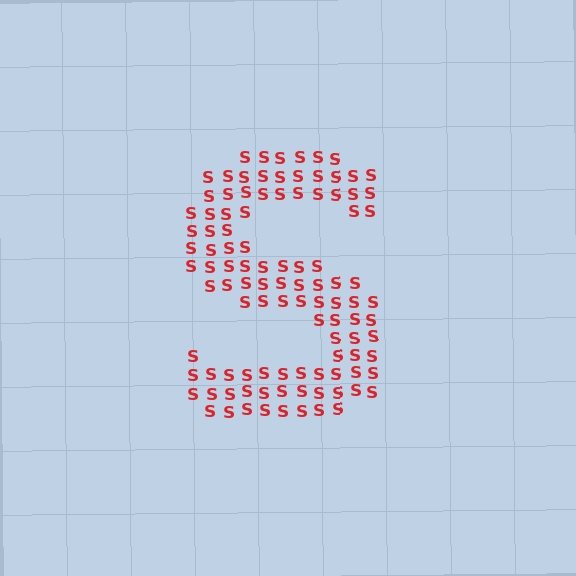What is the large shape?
The large shape is the letter S.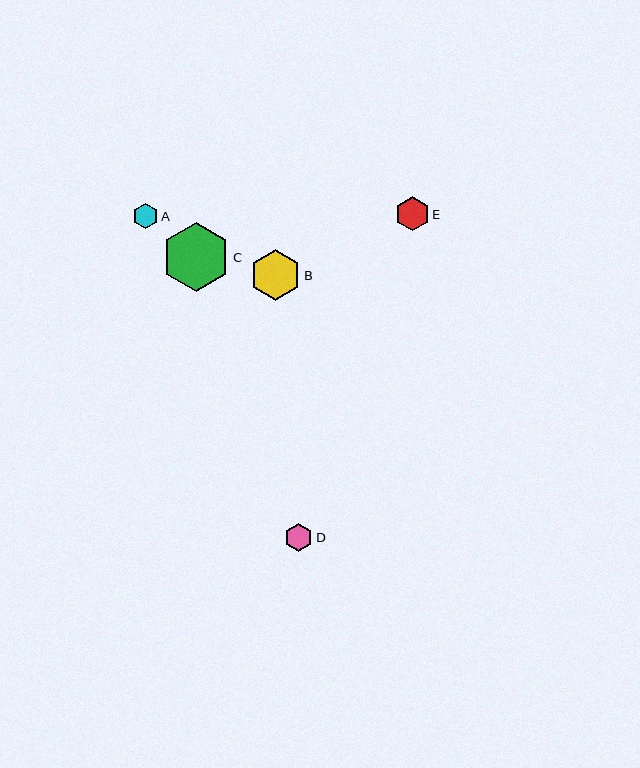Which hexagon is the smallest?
Hexagon A is the smallest with a size of approximately 25 pixels.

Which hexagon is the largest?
Hexagon C is the largest with a size of approximately 68 pixels.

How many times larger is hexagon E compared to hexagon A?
Hexagon E is approximately 1.3 times the size of hexagon A.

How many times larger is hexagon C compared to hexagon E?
Hexagon C is approximately 2.0 times the size of hexagon E.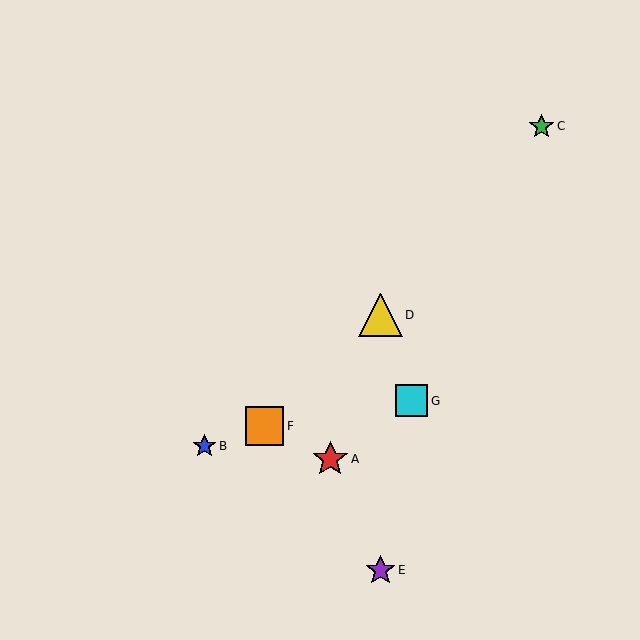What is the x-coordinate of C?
Object C is at x≈542.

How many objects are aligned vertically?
2 objects (D, E) are aligned vertically.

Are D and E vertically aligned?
Yes, both are at x≈380.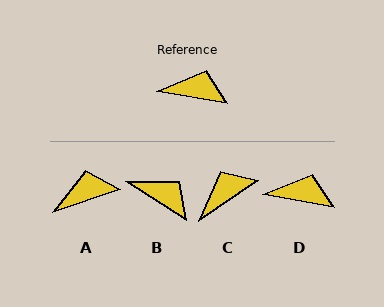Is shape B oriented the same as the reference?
No, it is off by about 23 degrees.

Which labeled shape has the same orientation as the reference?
D.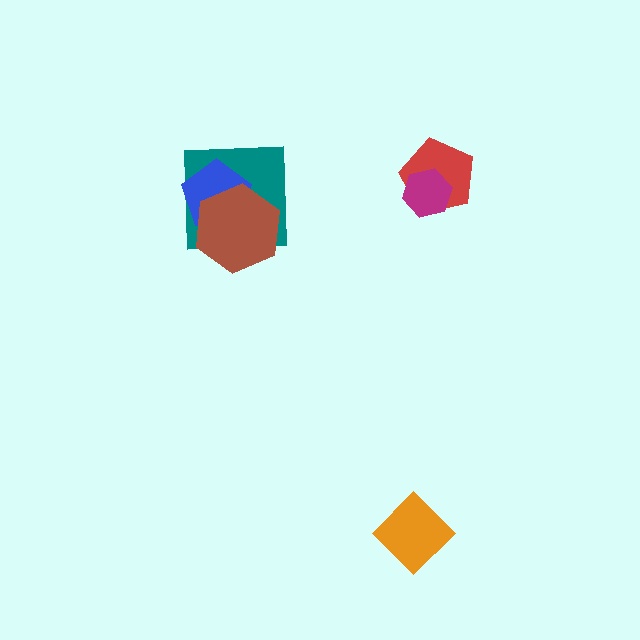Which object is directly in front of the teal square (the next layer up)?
The blue pentagon is directly in front of the teal square.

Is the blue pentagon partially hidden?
Yes, it is partially covered by another shape.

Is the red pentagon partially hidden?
Yes, it is partially covered by another shape.